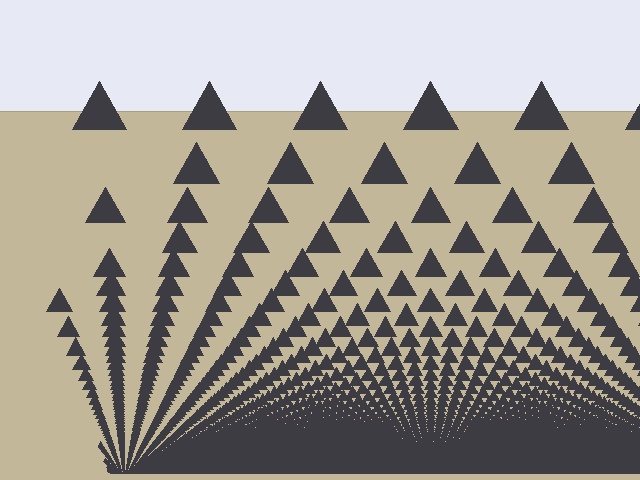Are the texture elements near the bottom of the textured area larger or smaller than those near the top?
Smaller. The gradient is inverted — elements near the bottom are smaller and denser.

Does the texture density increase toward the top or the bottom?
Density increases toward the bottom.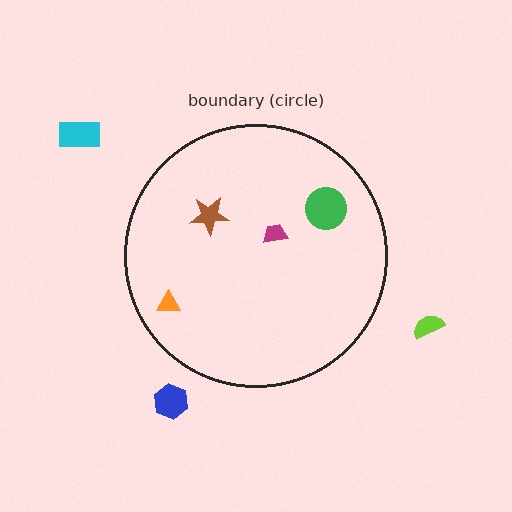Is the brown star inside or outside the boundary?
Inside.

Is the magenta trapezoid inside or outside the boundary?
Inside.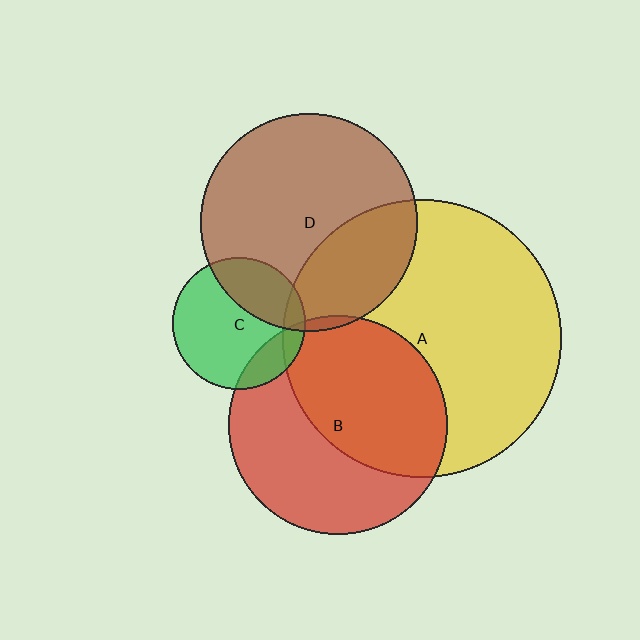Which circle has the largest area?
Circle A (yellow).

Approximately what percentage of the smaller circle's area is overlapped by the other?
Approximately 30%.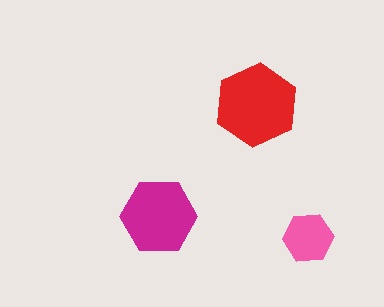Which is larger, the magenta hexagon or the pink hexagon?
The magenta one.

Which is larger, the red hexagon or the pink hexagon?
The red one.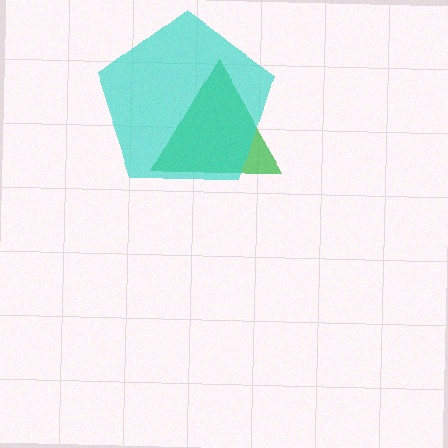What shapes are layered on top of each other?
The layered shapes are: a green triangle, a cyan pentagon.